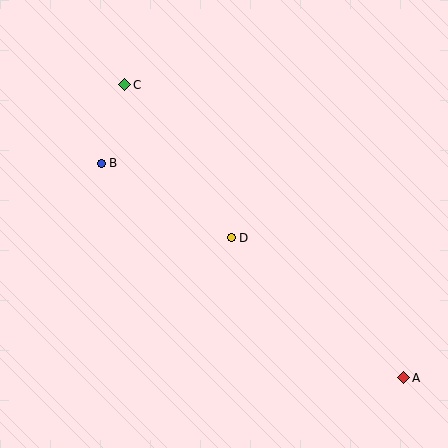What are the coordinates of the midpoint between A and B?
The midpoint between A and B is at (252, 270).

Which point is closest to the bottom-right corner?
Point A is closest to the bottom-right corner.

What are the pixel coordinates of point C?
Point C is at (125, 85).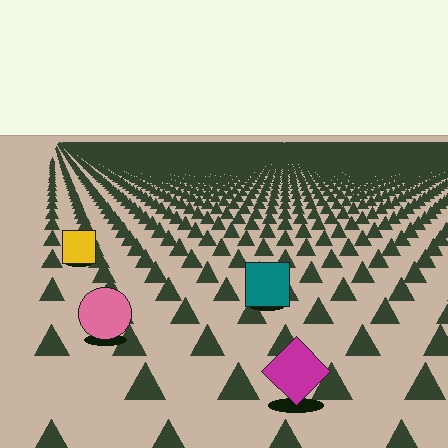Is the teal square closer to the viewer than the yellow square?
Yes. The teal square is closer — you can tell from the texture gradient: the ground texture is coarser near it.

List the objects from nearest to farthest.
From nearest to farthest: the magenta diamond, the pink circle, the teal square, the yellow square.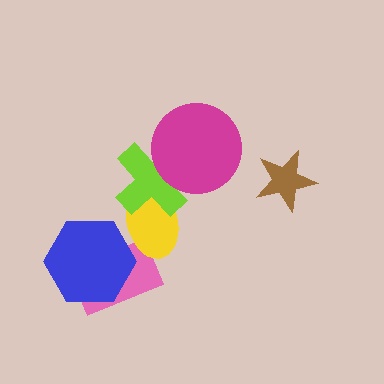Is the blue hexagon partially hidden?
No, no other shape covers it.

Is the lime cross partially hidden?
Yes, it is partially covered by another shape.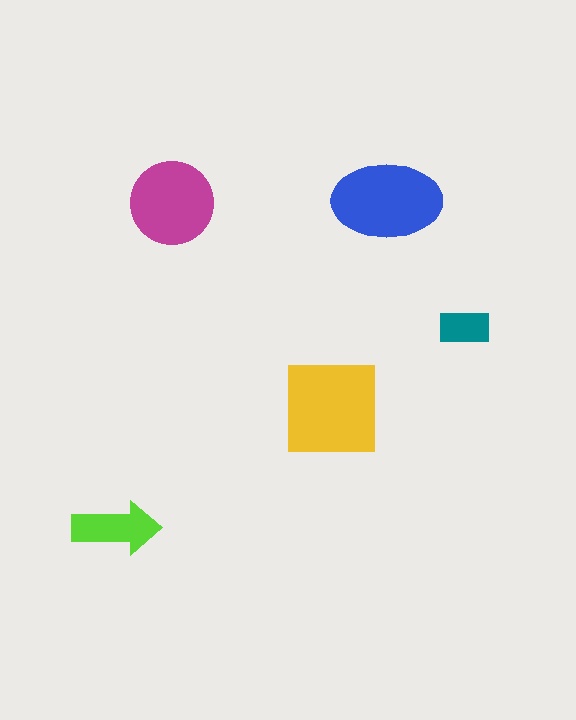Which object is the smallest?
The teal rectangle.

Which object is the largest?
The yellow square.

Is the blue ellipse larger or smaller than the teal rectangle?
Larger.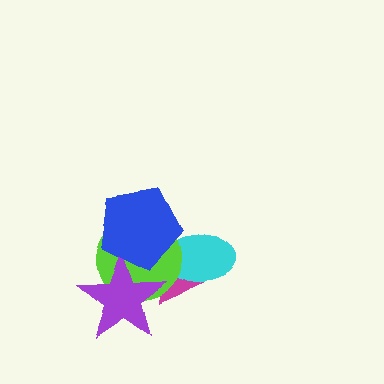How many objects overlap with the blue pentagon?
4 objects overlap with the blue pentagon.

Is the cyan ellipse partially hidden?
Yes, it is partially covered by another shape.